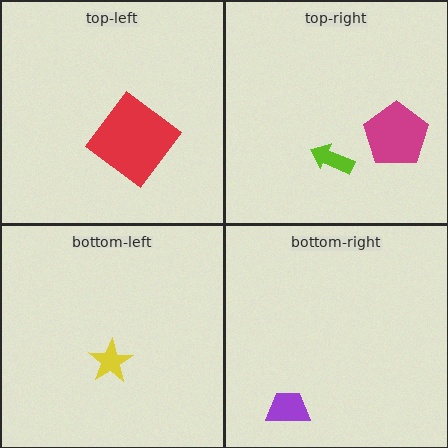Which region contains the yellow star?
The bottom-left region.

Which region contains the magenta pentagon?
The top-right region.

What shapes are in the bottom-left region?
The yellow star.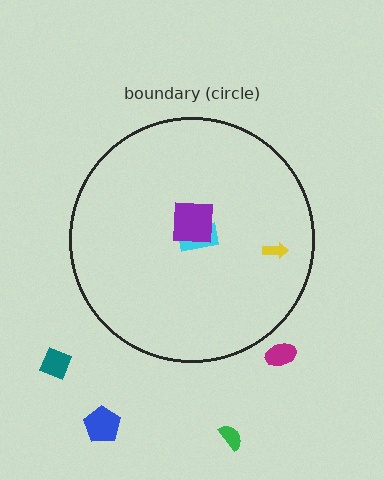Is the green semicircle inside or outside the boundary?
Outside.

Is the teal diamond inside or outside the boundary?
Outside.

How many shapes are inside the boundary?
3 inside, 4 outside.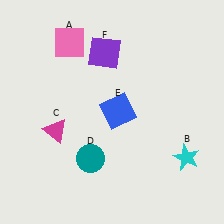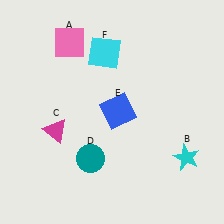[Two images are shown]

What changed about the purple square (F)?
In Image 1, F is purple. In Image 2, it changed to cyan.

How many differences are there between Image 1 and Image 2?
There is 1 difference between the two images.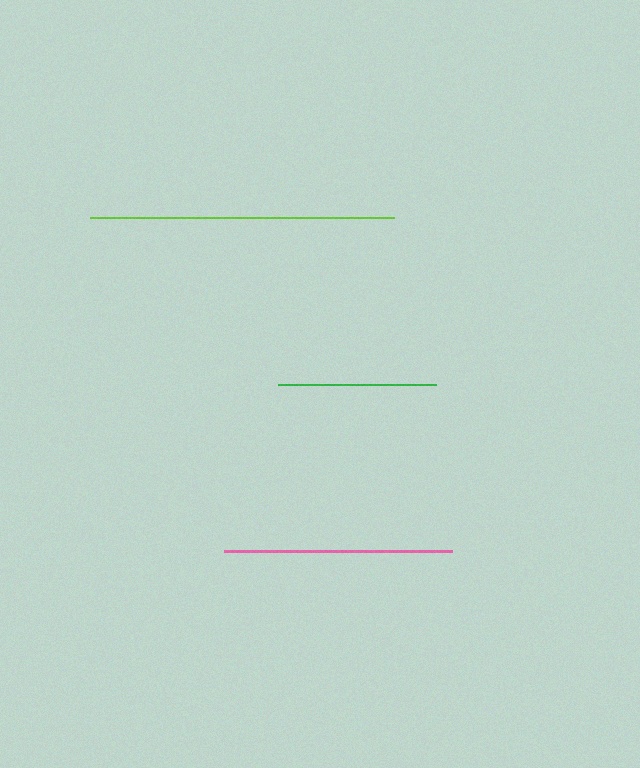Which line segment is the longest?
The lime line is the longest at approximately 304 pixels.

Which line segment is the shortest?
The green line is the shortest at approximately 158 pixels.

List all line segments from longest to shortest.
From longest to shortest: lime, pink, green.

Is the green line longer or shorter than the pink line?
The pink line is longer than the green line.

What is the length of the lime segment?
The lime segment is approximately 304 pixels long.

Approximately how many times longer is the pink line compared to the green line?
The pink line is approximately 1.4 times the length of the green line.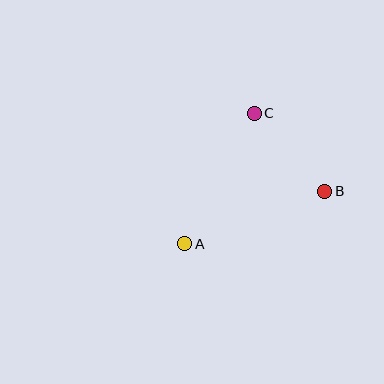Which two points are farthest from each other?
Points A and B are farthest from each other.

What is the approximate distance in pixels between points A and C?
The distance between A and C is approximately 148 pixels.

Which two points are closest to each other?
Points B and C are closest to each other.